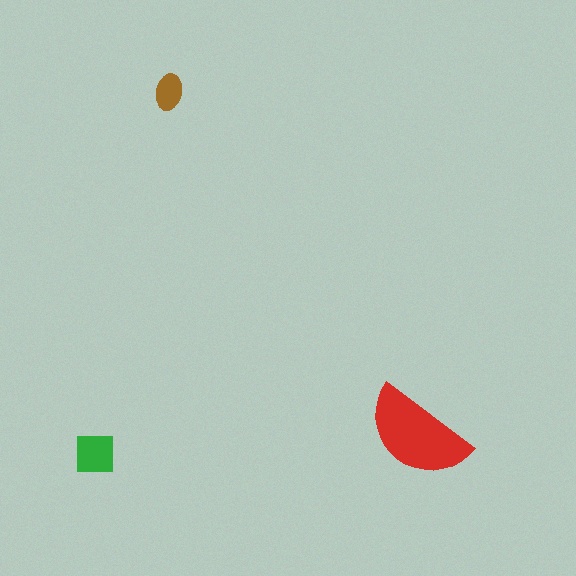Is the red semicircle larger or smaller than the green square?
Larger.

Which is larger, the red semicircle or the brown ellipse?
The red semicircle.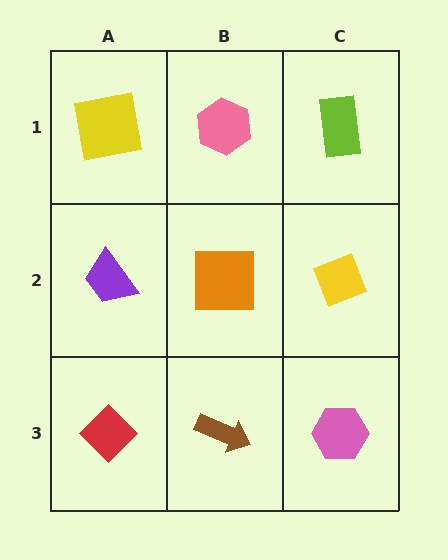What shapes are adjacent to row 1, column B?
An orange square (row 2, column B), a yellow square (row 1, column A), a lime rectangle (row 1, column C).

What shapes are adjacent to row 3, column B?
An orange square (row 2, column B), a red diamond (row 3, column A), a pink hexagon (row 3, column C).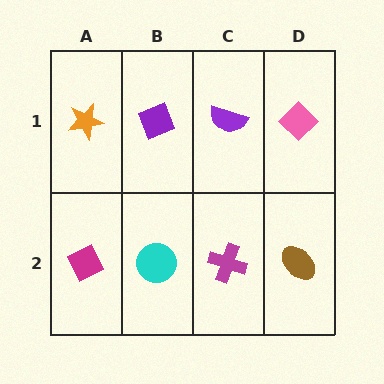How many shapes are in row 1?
4 shapes.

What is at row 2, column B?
A cyan circle.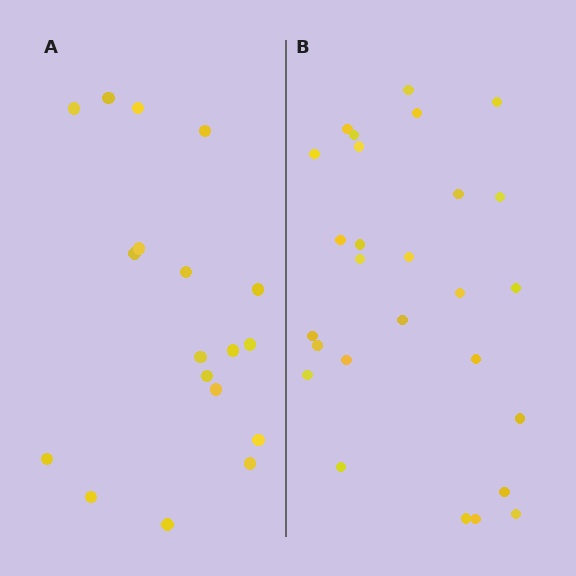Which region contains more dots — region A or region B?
Region B (the right region) has more dots.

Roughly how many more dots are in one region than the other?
Region B has roughly 8 or so more dots than region A.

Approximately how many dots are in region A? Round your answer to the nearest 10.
About 20 dots. (The exact count is 18, which rounds to 20.)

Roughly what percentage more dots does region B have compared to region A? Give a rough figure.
About 50% more.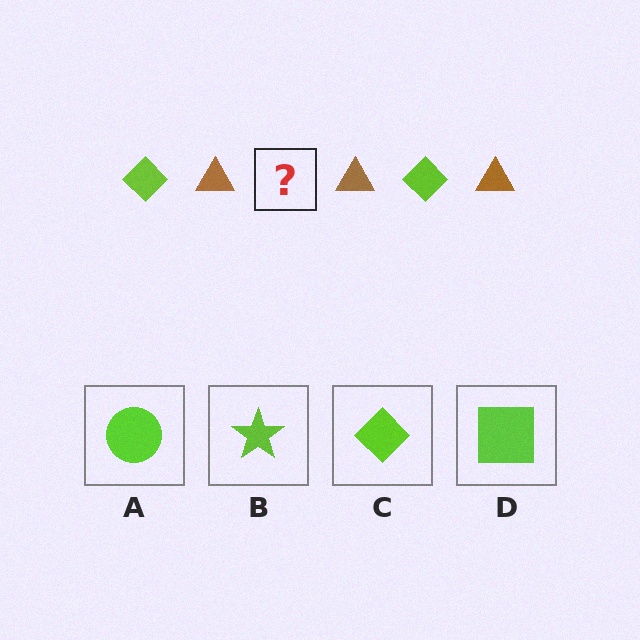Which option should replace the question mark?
Option C.